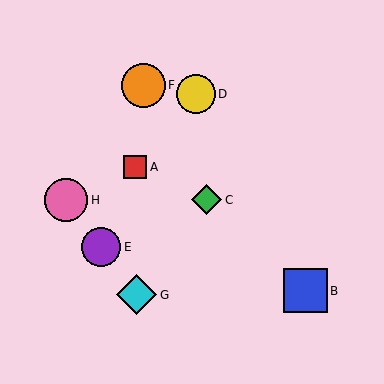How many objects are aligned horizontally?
2 objects (C, H) are aligned horizontally.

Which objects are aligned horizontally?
Objects C, H are aligned horizontally.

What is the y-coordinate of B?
Object B is at y≈291.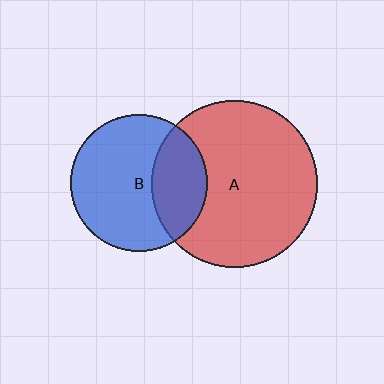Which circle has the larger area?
Circle A (red).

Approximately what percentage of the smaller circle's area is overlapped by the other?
Approximately 30%.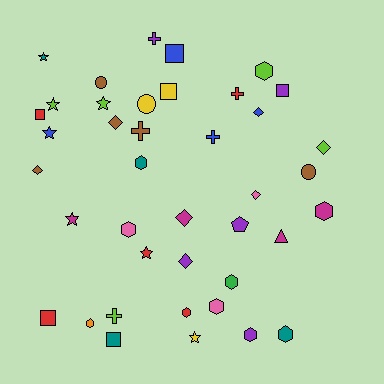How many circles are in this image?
There are 3 circles.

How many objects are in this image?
There are 40 objects.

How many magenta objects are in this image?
There are 4 magenta objects.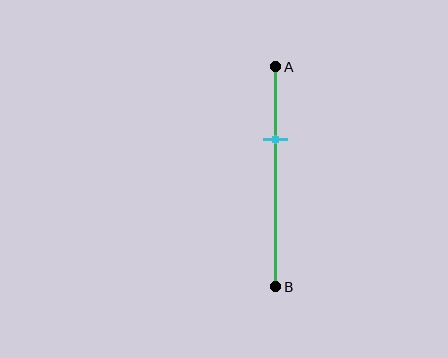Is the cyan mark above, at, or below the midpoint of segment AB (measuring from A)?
The cyan mark is above the midpoint of segment AB.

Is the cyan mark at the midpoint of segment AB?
No, the mark is at about 35% from A, not at the 50% midpoint.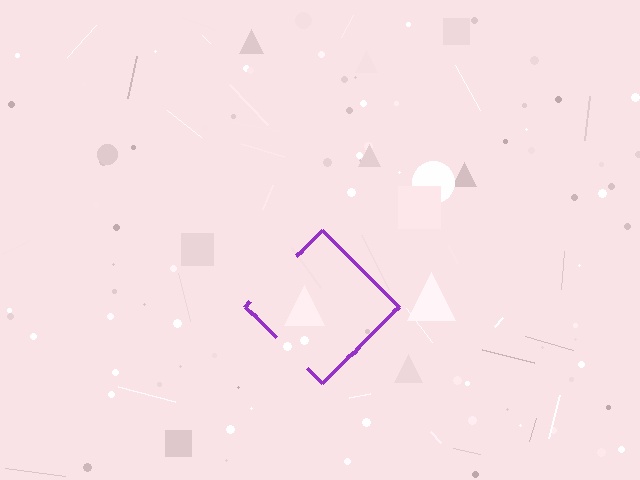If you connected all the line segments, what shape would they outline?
They would outline a diamond.